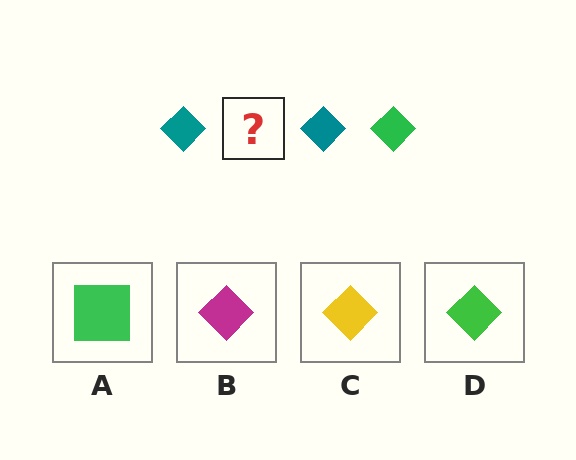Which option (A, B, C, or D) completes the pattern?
D.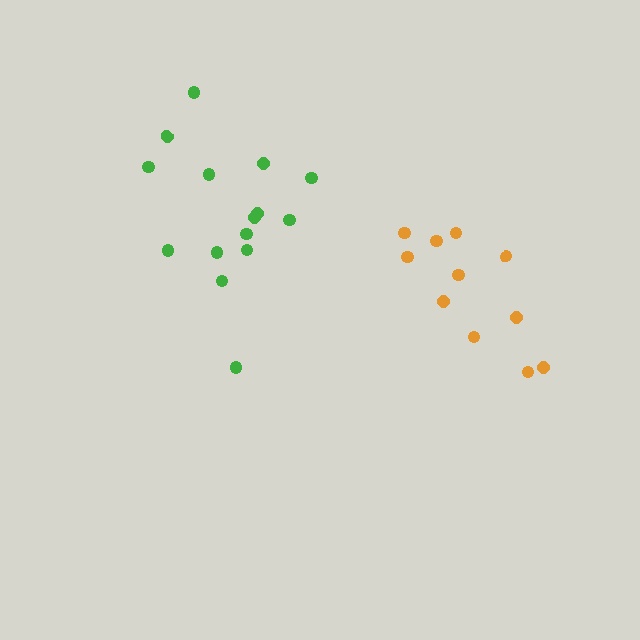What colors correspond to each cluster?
The clusters are colored: orange, green.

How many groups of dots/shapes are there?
There are 2 groups.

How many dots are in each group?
Group 1: 11 dots, Group 2: 15 dots (26 total).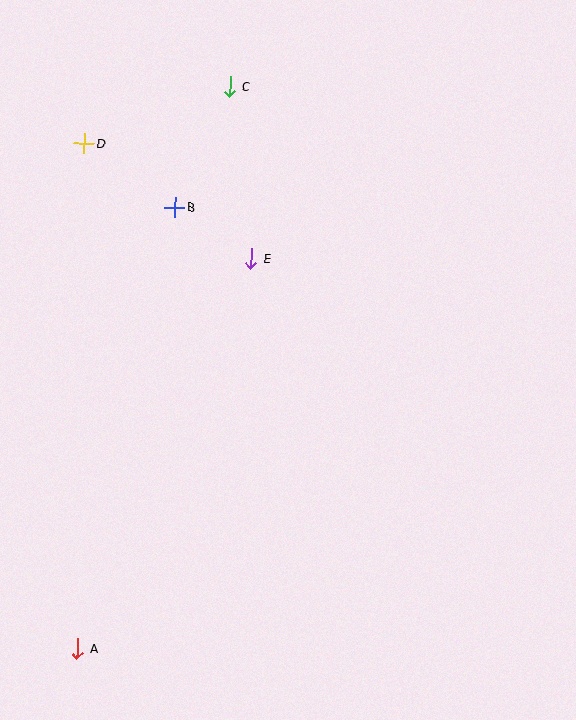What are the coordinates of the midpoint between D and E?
The midpoint between D and E is at (168, 201).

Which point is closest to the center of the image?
Point E at (251, 258) is closest to the center.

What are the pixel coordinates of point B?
Point B is at (175, 207).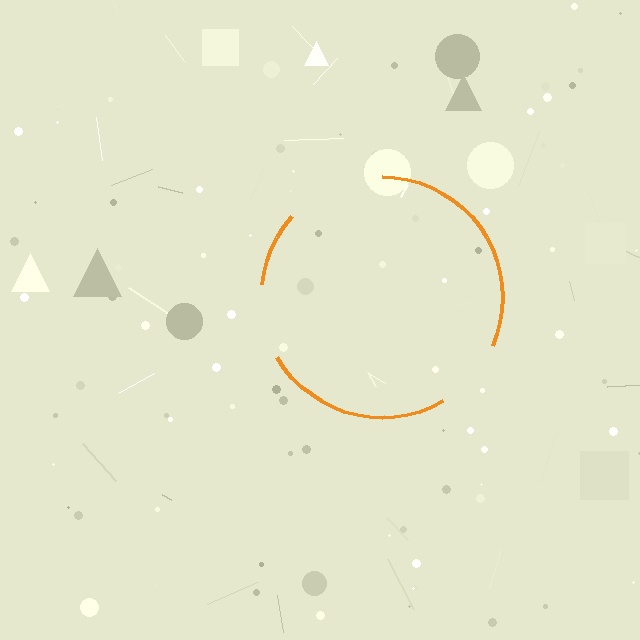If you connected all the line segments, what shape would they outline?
They would outline a circle.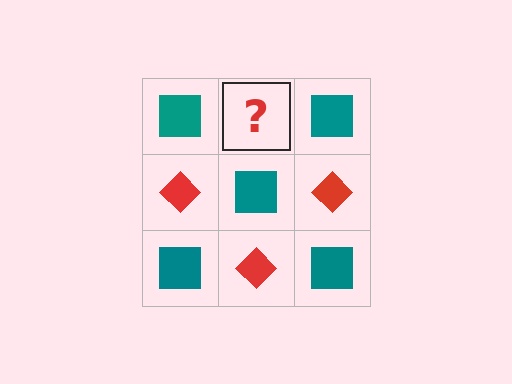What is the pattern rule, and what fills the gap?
The rule is that it alternates teal square and red diamond in a checkerboard pattern. The gap should be filled with a red diamond.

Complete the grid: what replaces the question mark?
The question mark should be replaced with a red diamond.